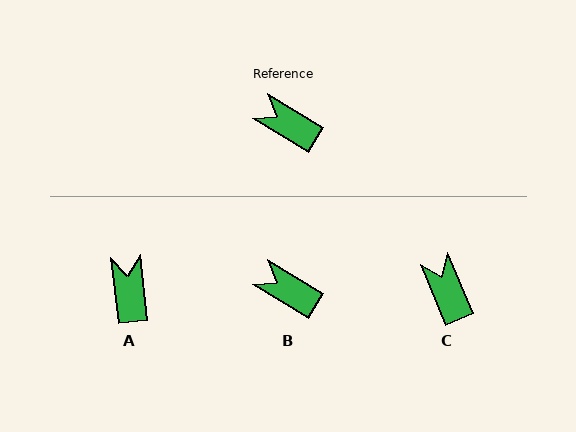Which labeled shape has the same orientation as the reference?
B.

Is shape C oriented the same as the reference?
No, it is off by about 35 degrees.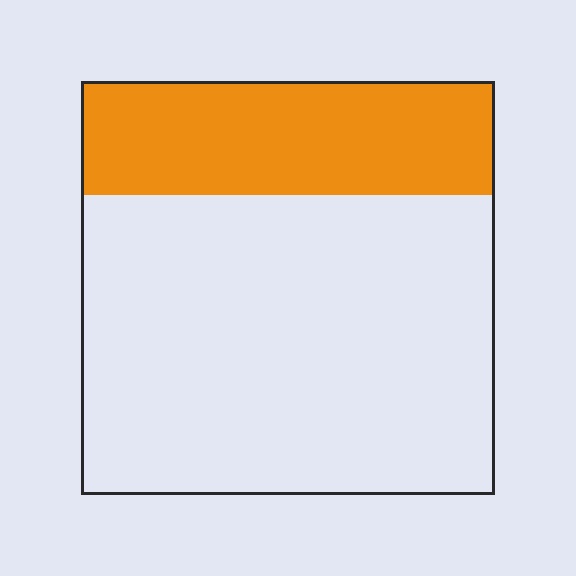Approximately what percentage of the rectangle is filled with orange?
Approximately 30%.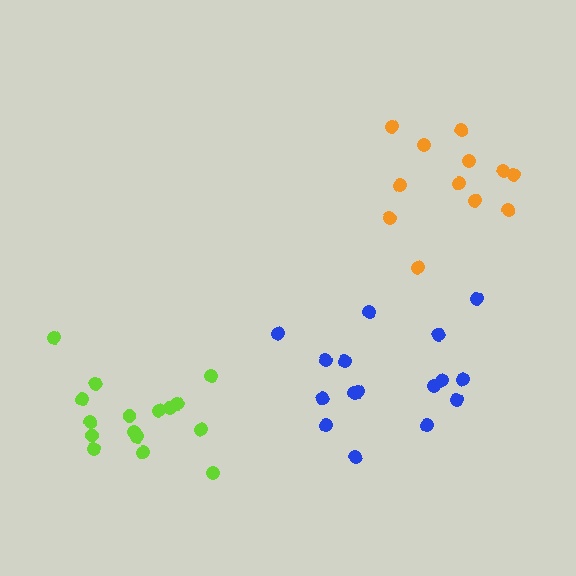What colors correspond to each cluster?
The clusters are colored: lime, orange, blue.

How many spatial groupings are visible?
There are 3 spatial groupings.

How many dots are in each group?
Group 1: 16 dots, Group 2: 12 dots, Group 3: 16 dots (44 total).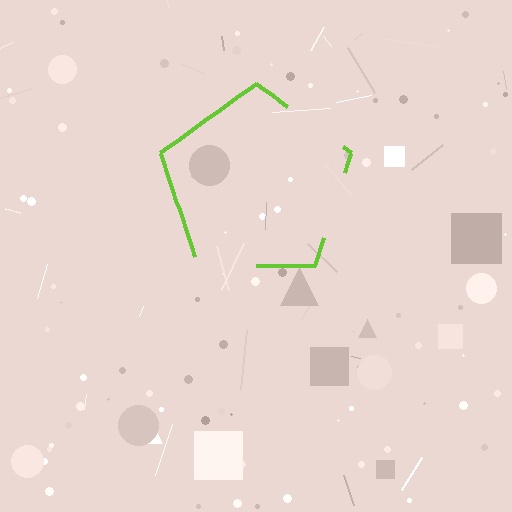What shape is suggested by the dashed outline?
The dashed outline suggests a pentagon.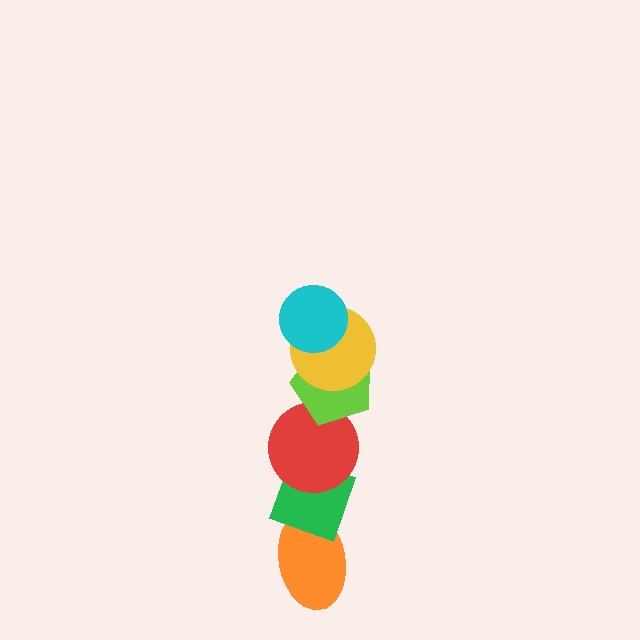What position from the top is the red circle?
The red circle is 4th from the top.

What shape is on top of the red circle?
The lime pentagon is on top of the red circle.